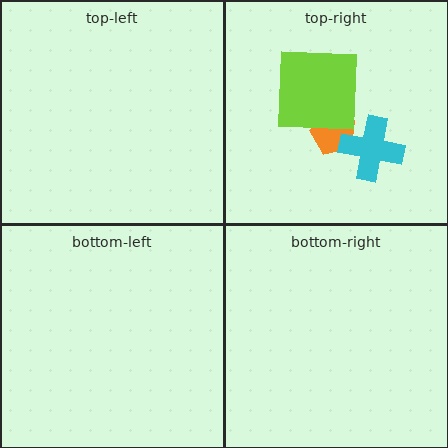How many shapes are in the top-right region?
3.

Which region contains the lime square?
The top-right region.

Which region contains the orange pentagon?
The top-right region.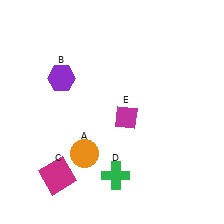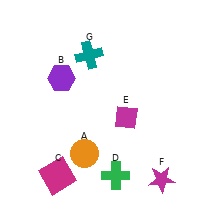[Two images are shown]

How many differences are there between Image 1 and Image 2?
There are 2 differences between the two images.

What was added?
A magenta star (F), a teal cross (G) were added in Image 2.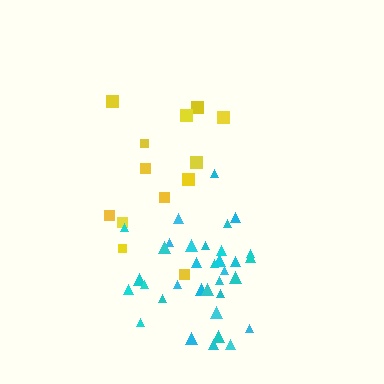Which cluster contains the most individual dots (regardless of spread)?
Cyan (34).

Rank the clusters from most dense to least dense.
cyan, yellow.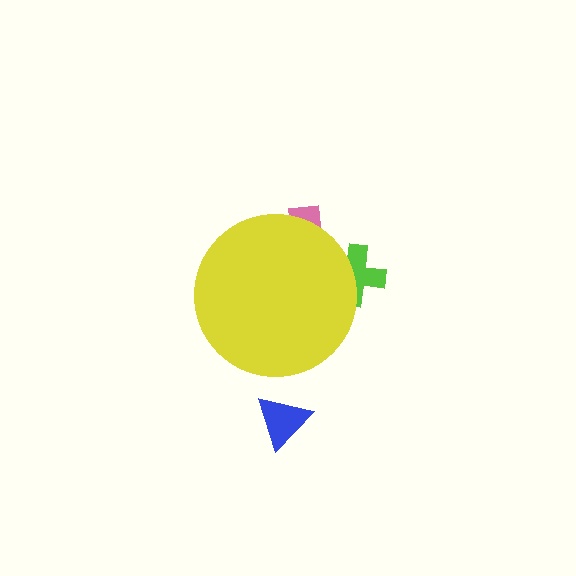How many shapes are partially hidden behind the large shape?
2 shapes are partially hidden.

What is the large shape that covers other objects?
A yellow circle.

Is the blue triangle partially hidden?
No, the blue triangle is fully visible.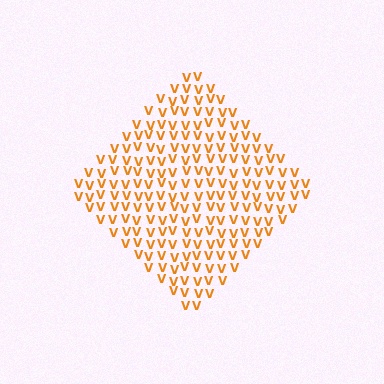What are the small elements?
The small elements are letter V's.